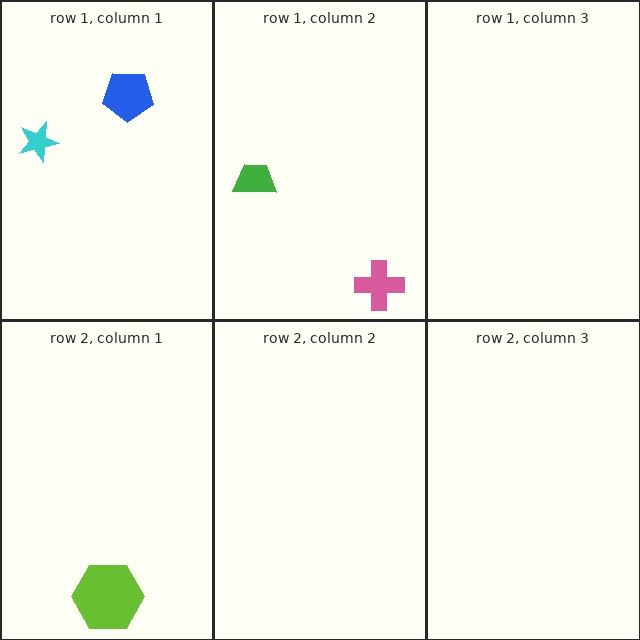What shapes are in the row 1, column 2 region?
The green trapezoid, the pink cross.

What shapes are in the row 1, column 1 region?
The cyan star, the blue pentagon.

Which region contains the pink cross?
The row 1, column 2 region.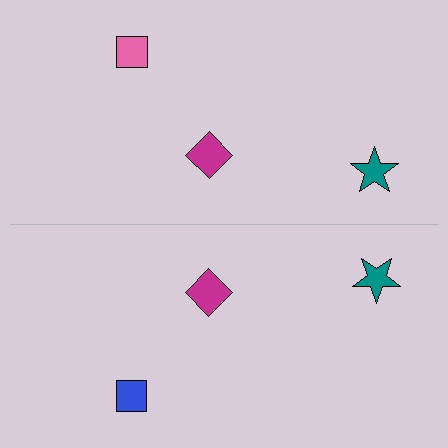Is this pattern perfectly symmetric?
No, the pattern is not perfectly symmetric. The blue square on the bottom side breaks the symmetry — its mirror counterpart is pink.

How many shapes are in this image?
There are 6 shapes in this image.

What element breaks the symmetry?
The blue square on the bottom side breaks the symmetry — its mirror counterpart is pink.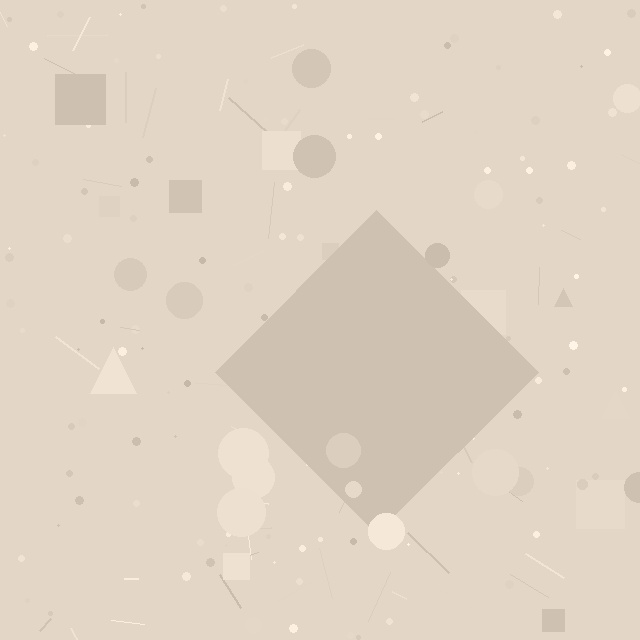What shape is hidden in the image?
A diamond is hidden in the image.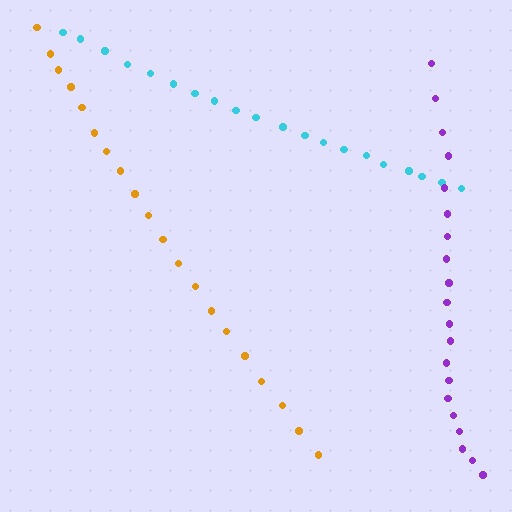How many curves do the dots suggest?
There are 3 distinct paths.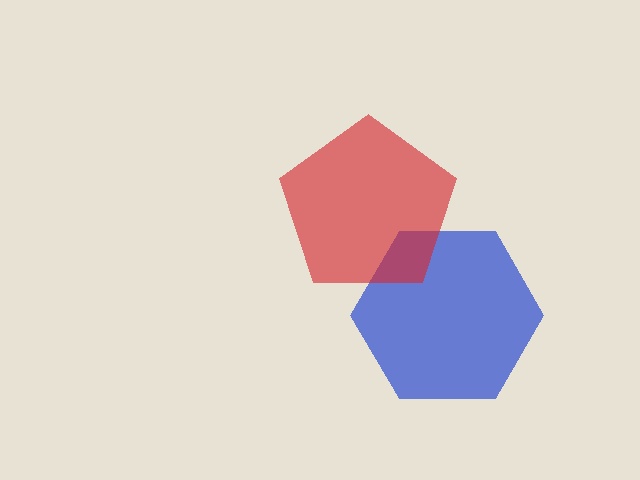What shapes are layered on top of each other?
The layered shapes are: a blue hexagon, a red pentagon.